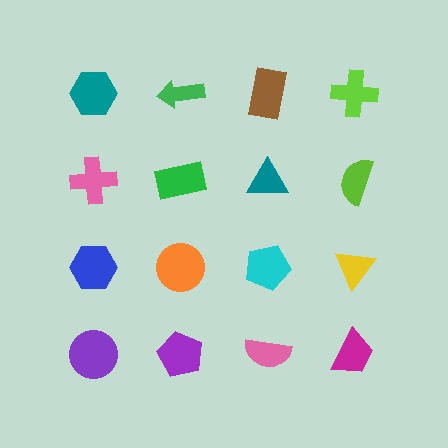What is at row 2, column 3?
A teal triangle.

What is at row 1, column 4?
A lime cross.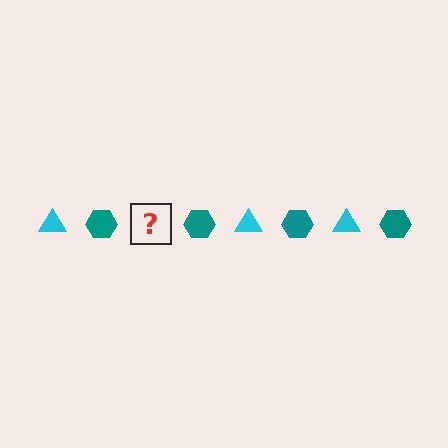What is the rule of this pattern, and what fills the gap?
The rule is that the pattern alternates between cyan triangle and teal hexagon. The gap should be filled with a cyan triangle.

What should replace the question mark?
The question mark should be replaced with a cyan triangle.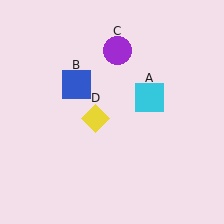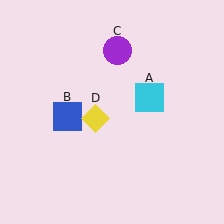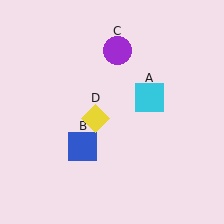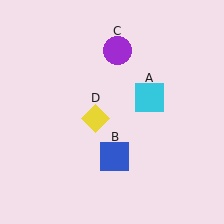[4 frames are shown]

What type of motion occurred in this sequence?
The blue square (object B) rotated counterclockwise around the center of the scene.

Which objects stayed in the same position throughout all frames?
Cyan square (object A) and purple circle (object C) and yellow diamond (object D) remained stationary.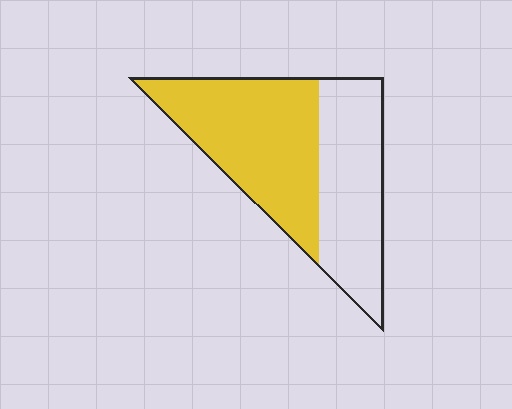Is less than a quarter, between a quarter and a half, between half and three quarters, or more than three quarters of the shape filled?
Between half and three quarters.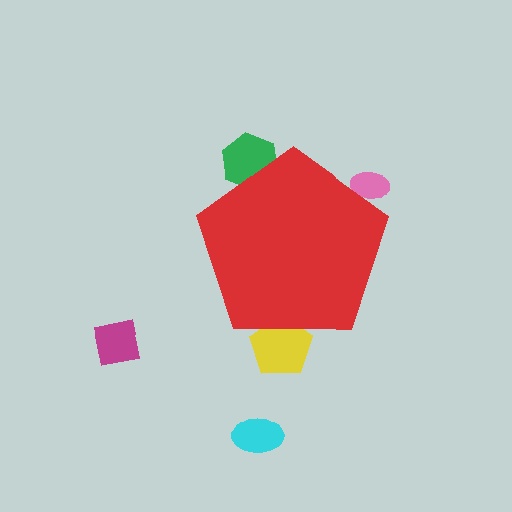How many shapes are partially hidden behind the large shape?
3 shapes are partially hidden.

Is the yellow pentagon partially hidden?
Yes, the yellow pentagon is partially hidden behind the red pentagon.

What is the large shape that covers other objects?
A red pentagon.